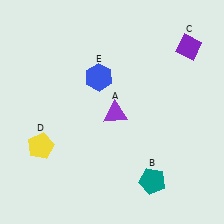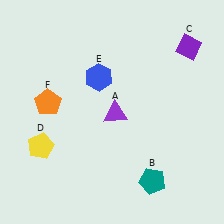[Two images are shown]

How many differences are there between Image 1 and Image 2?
There is 1 difference between the two images.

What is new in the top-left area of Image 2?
An orange pentagon (F) was added in the top-left area of Image 2.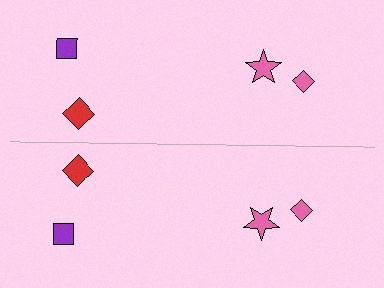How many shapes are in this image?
There are 8 shapes in this image.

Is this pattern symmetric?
Yes, this pattern has bilateral (reflection) symmetry.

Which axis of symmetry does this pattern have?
The pattern has a horizontal axis of symmetry running through the center of the image.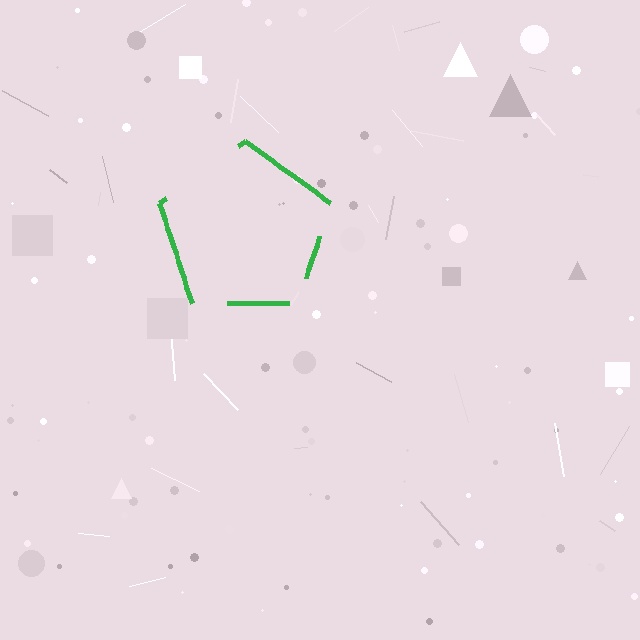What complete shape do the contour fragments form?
The contour fragments form a pentagon.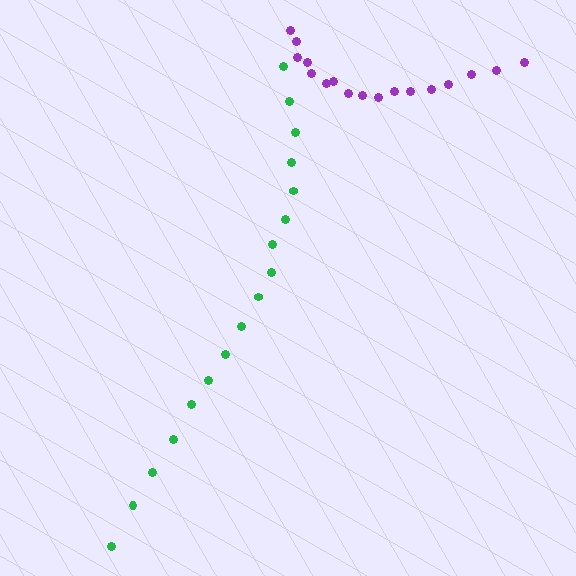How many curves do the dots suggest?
There are 2 distinct paths.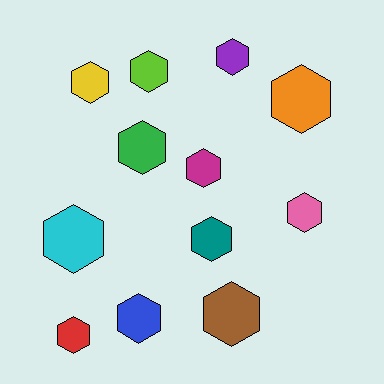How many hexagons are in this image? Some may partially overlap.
There are 12 hexagons.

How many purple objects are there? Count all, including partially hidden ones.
There is 1 purple object.